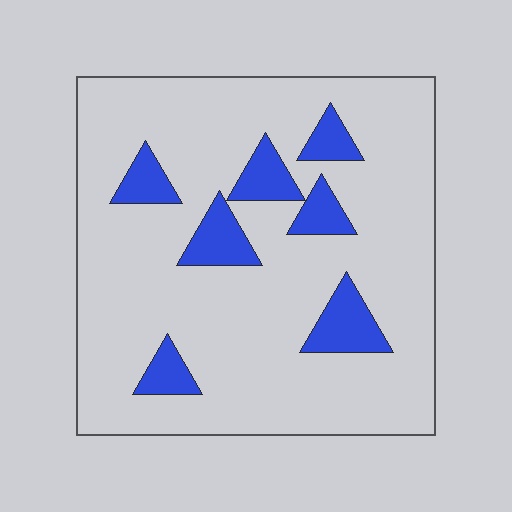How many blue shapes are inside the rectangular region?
7.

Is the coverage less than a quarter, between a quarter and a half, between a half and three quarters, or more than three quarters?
Less than a quarter.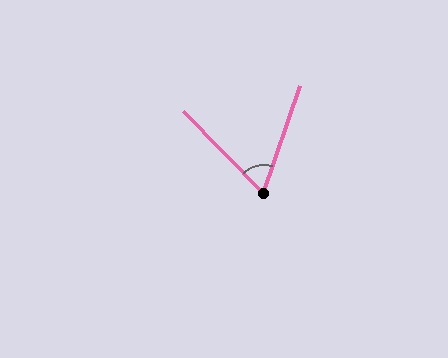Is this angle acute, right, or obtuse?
It is acute.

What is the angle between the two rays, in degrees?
Approximately 63 degrees.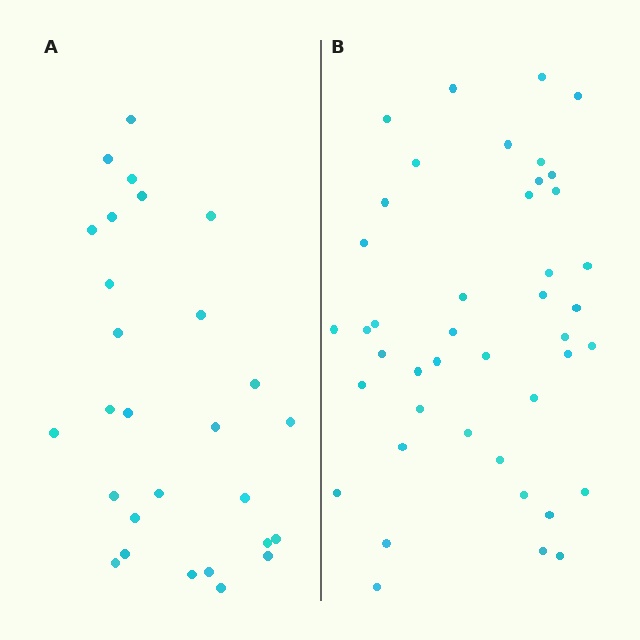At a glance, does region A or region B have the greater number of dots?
Region B (the right region) has more dots.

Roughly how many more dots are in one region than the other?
Region B has approximately 15 more dots than region A.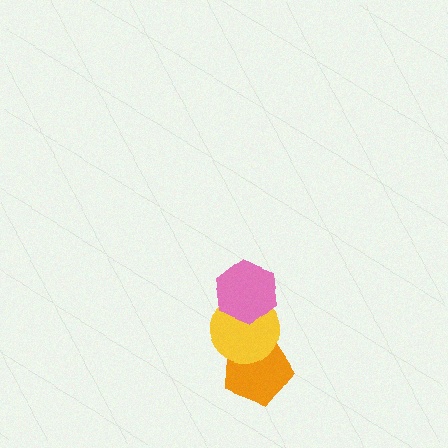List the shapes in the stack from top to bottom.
From top to bottom: the pink hexagon, the yellow circle, the orange pentagon.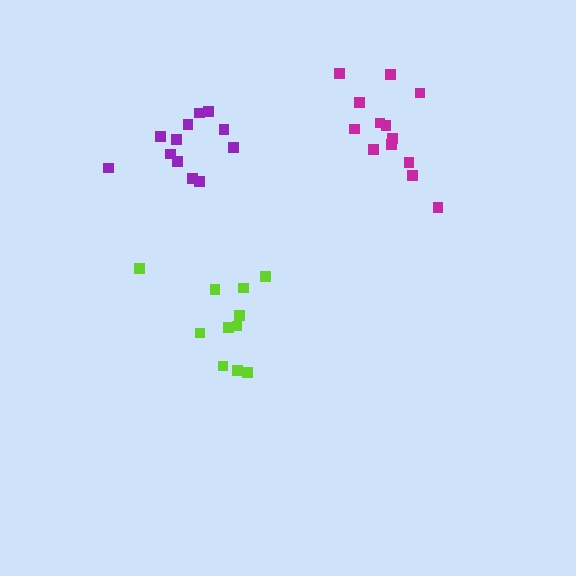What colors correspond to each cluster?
The clusters are colored: lime, magenta, purple.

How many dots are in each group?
Group 1: 11 dots, Group 2: 13 dots, Group 3: 12 dots (36 total).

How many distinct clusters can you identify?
There are 3 distinct clusters.